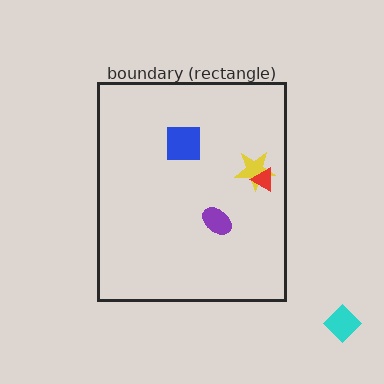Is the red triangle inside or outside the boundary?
Inside.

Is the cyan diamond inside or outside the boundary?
Outside.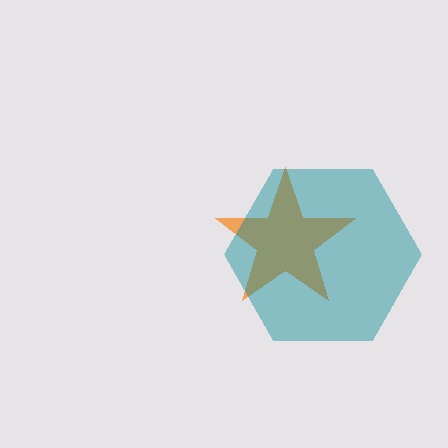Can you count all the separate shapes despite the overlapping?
Yes, there are 2 separate shapes.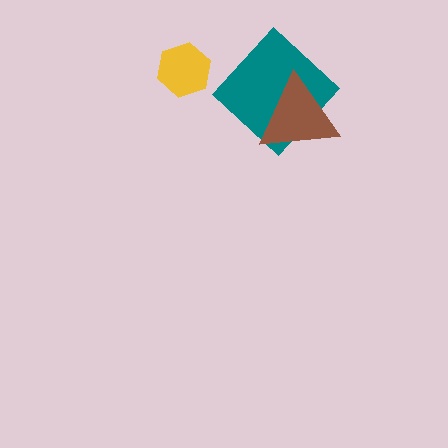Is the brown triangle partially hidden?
No, no other shape covers it.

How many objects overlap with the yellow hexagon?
0 objects overlap with the yellow hexagon.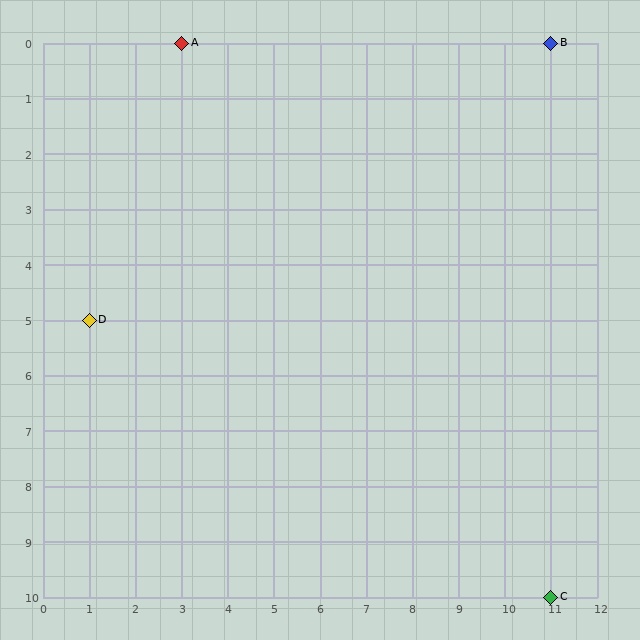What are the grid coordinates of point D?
Point D is at grid coordinates (1, 5).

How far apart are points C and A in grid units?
Points C and A are 8 columns and 10 rows apart (about 12.8 grid units diagonally).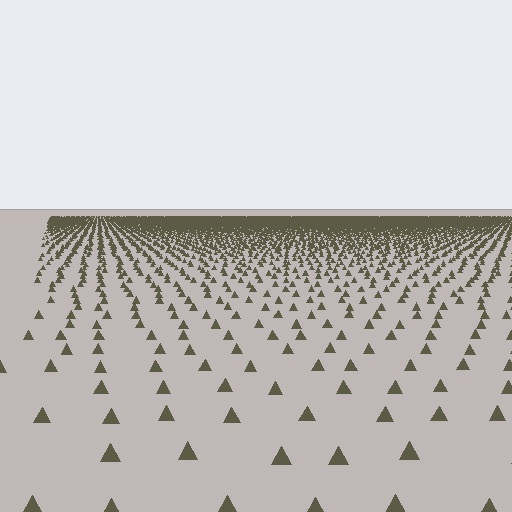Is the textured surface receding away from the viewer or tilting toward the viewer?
The surface is receding away from the viewer. Texture elements get smaller and denser toward the top.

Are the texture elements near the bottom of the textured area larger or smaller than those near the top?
Larger. Near the bottom, elements are closer to the viewer and appear at a bigger on-screen size.